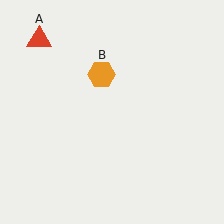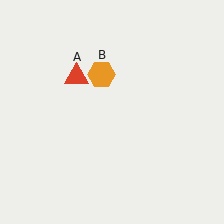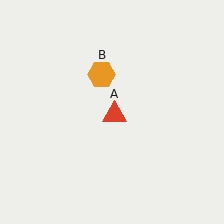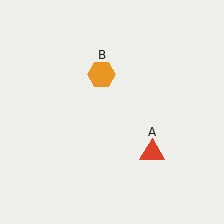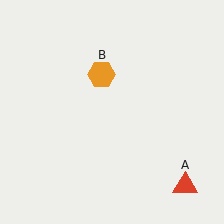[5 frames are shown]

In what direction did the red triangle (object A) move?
The red triangle (object A) moved down and to the right.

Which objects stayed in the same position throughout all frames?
Orange hexagon (object B) remained stationary.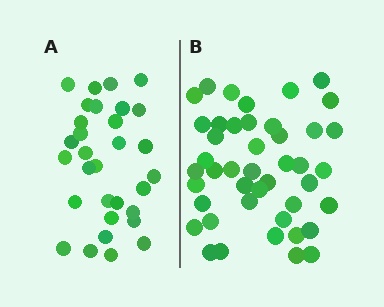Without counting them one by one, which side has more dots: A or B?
Region B (the right region) has more dots.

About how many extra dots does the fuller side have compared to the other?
Region B has approximately 15 more dots than region A.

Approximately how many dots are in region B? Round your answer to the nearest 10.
About 40 dots. (The exact count is 44, which rounds to 40.)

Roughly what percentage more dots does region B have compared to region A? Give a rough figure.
About 40% more.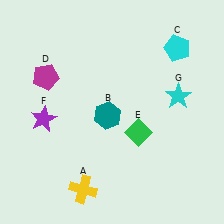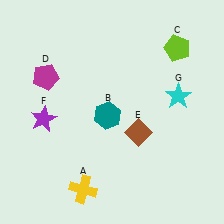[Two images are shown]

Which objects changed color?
C changed from cyan to lime. E changed from green to brown.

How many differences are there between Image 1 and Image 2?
There are 2 differences between the two images.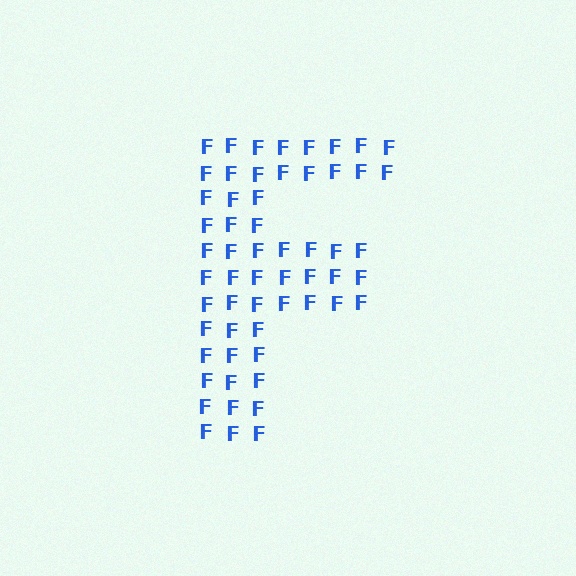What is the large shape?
The large shape is the letter F.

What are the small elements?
The small elements are letter F's.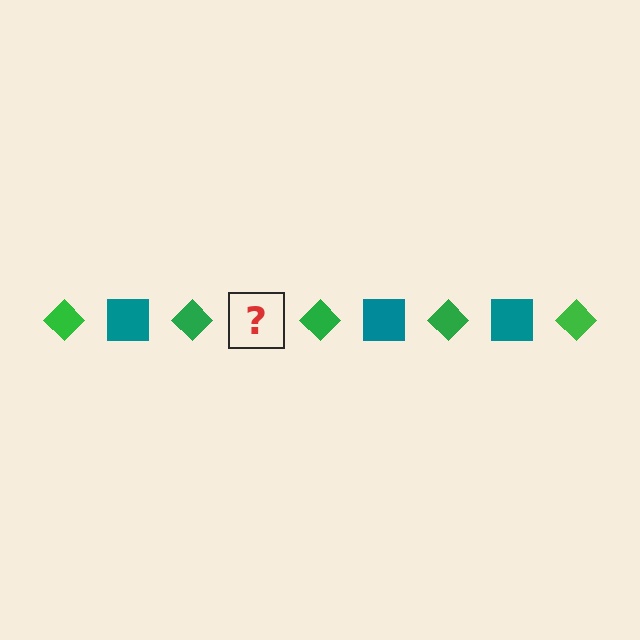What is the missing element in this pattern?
The missing element is a teal square.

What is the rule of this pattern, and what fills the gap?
The rule is that the pattern alternates between green diamond and teal square. The gap should be filled with a teal square.